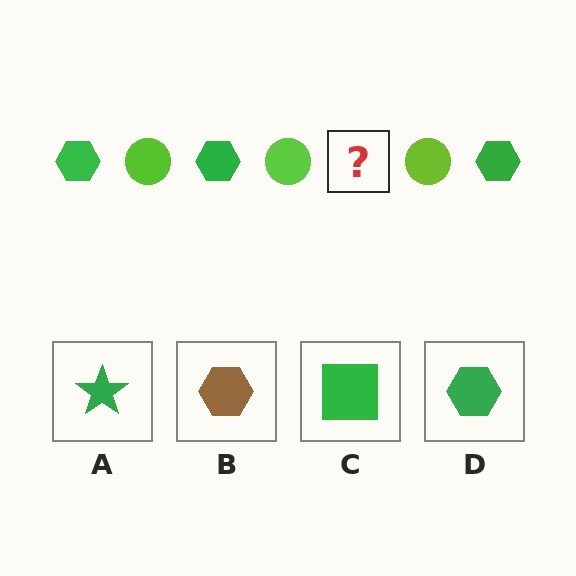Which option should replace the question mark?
Option D.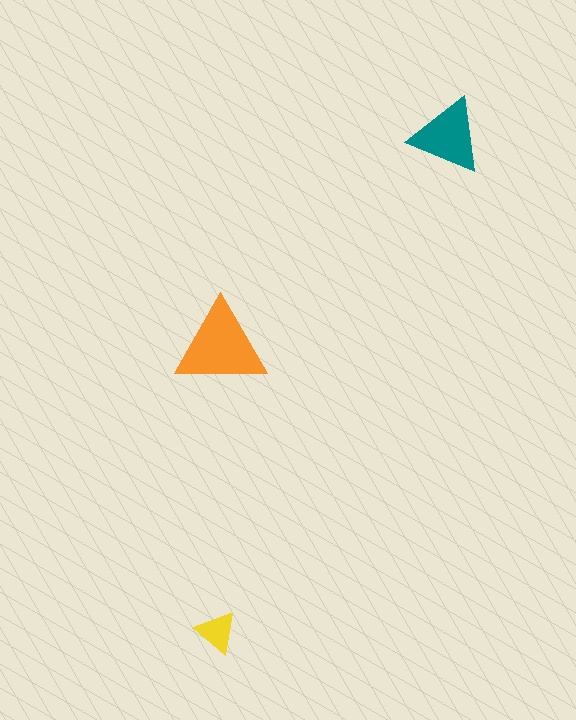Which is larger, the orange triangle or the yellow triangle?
The orange one.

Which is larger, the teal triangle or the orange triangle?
The orange one.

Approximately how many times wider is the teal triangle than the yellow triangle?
About 2 times wider.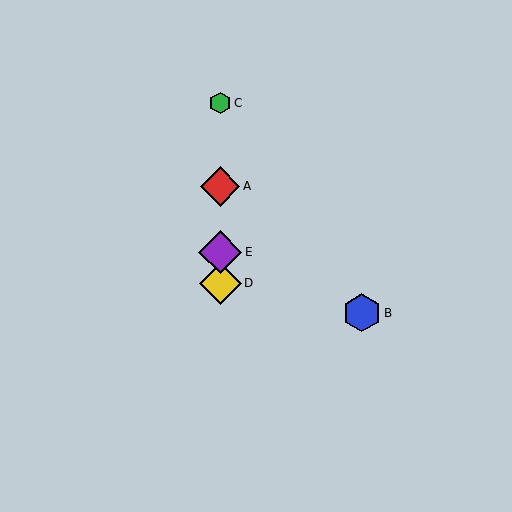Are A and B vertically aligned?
No, A is at x≈220 and B is at x≈362.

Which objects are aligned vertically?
Objects A, C, D, E are aligned vertically.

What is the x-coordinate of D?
Object D is at x≈220.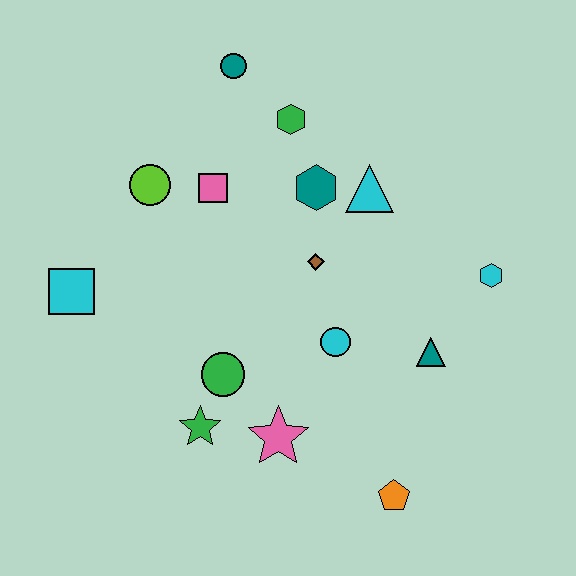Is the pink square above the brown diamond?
Yes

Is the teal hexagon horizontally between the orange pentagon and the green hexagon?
Yes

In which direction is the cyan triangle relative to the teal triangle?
The cyan triangle is above the teal triangle.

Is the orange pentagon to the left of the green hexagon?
No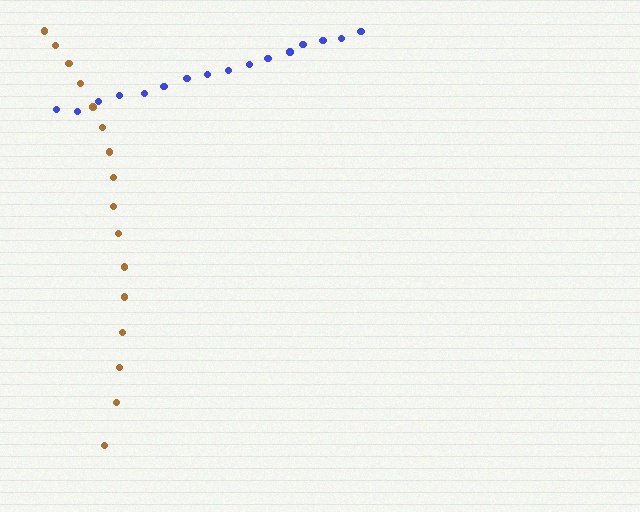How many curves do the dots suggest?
There are 2 distinct paths.